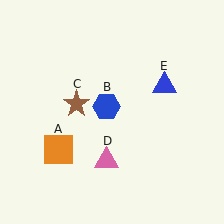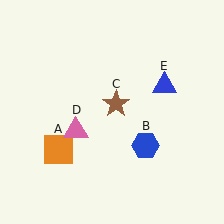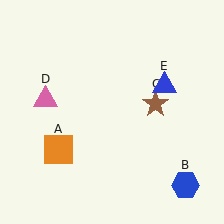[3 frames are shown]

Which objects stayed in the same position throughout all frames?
Orange square (object A) and blue triangle (object E) remained stationary.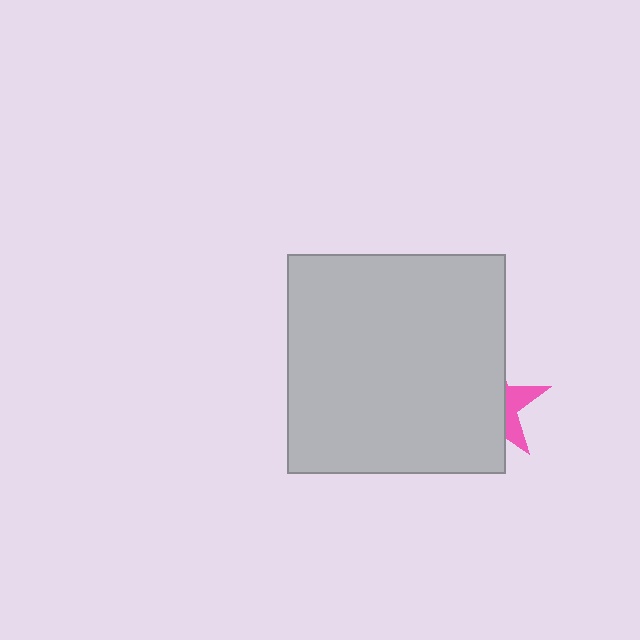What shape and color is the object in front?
The object in front is a light gray square.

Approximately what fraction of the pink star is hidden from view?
Roughly 70% of the pink star is hidden behind the light gray square.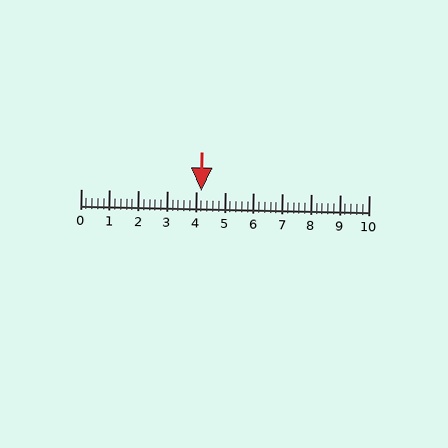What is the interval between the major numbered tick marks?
The major tick marks are spaced 1 units apart.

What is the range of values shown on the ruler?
The ruler shows values from 0 to 10.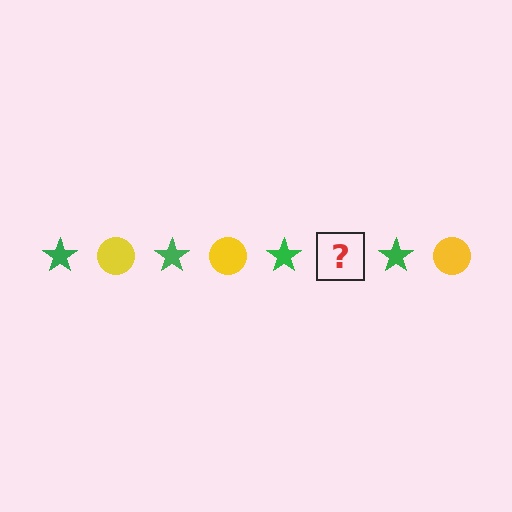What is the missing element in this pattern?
The missing element is a yellow circle.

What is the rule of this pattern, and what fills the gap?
The rule is that the pattern alternates between green star and yellow circle. The gap should be filled with a yellow circle.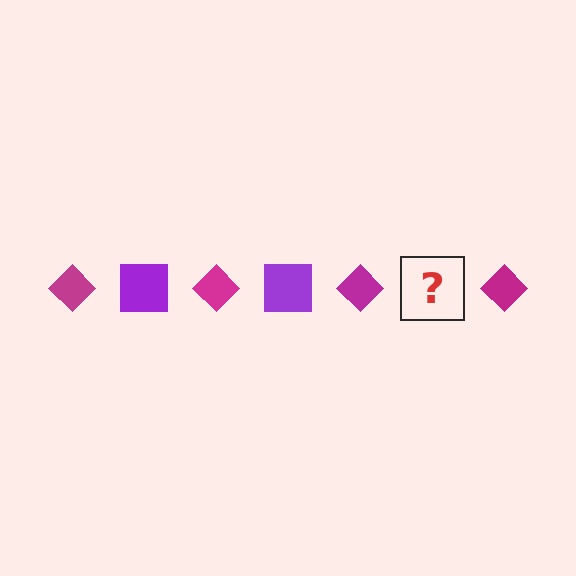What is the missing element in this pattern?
The missing element is a purple square.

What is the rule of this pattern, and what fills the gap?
The rule is that the pattern alternates between magenta diamond and purple square. The gap should be filled with a purple square.